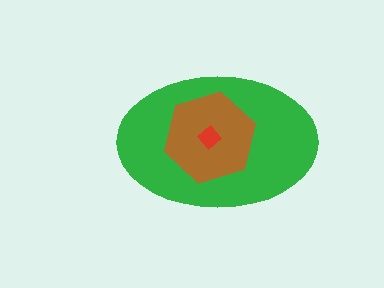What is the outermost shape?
The green ellipse.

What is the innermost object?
The red diamond.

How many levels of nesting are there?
3.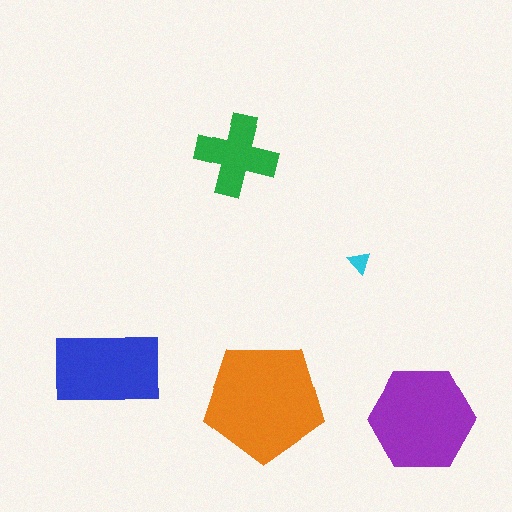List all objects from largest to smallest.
The orange pentagon, the purple hexagon, the blue rectangle, the green cross, the cyan triangle.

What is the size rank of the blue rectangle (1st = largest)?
3rd.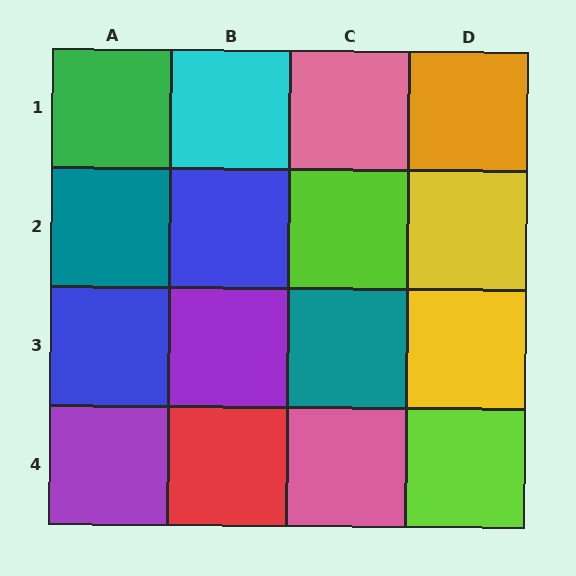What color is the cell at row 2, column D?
Yellow.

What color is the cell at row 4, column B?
Red.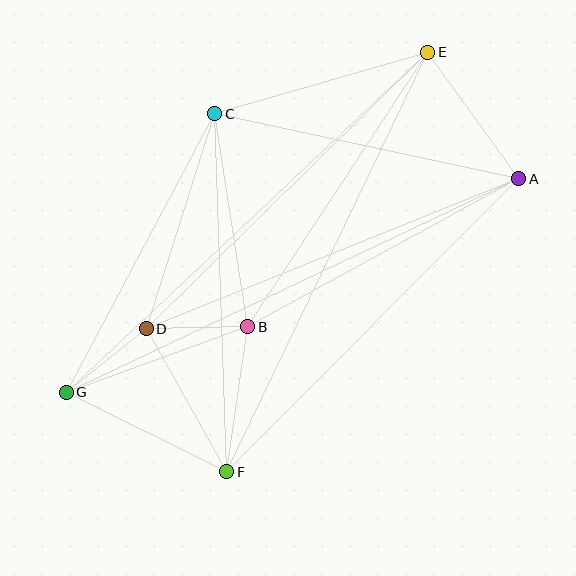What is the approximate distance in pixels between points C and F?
The distance between C and F is approximately 358 pixels.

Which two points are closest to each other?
Points B and D are closest to each other.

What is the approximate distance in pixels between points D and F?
The distance between D and F is approximately 164 pixels.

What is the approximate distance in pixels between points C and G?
The distance between C and G is approximately 316 pixels.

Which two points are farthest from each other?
Points A and G are farthest from each other.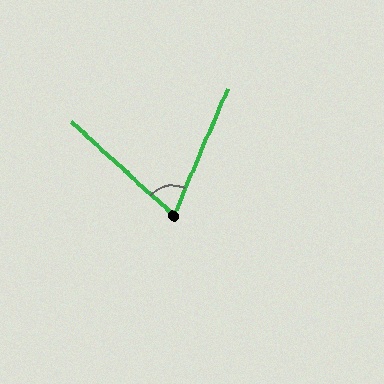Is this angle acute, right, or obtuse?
It is acute.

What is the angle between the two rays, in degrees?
Approximately 71 degrees.